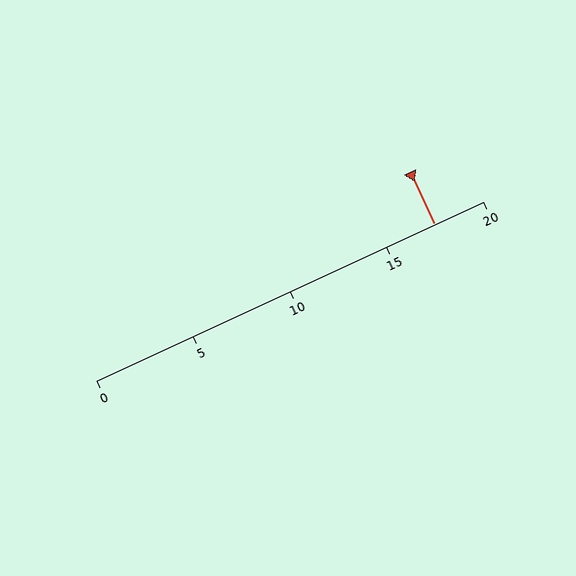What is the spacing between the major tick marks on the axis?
The major ticks are spaced 5 apart.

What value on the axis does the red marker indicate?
The marker indicates approximately 17.5.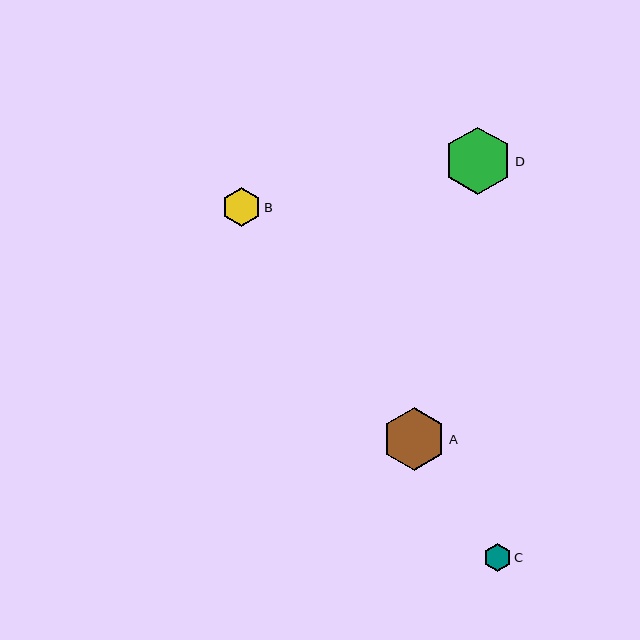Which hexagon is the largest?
Hexagon D is the largest with a size of approximately 67 pixels.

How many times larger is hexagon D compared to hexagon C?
Hexagon D is approximately 2.5 times the size of hexagon C.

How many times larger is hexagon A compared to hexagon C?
Hexagon A is approximately 2.3 times the size of hexagon C.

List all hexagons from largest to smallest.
From largest to smallest: D, A, B, C.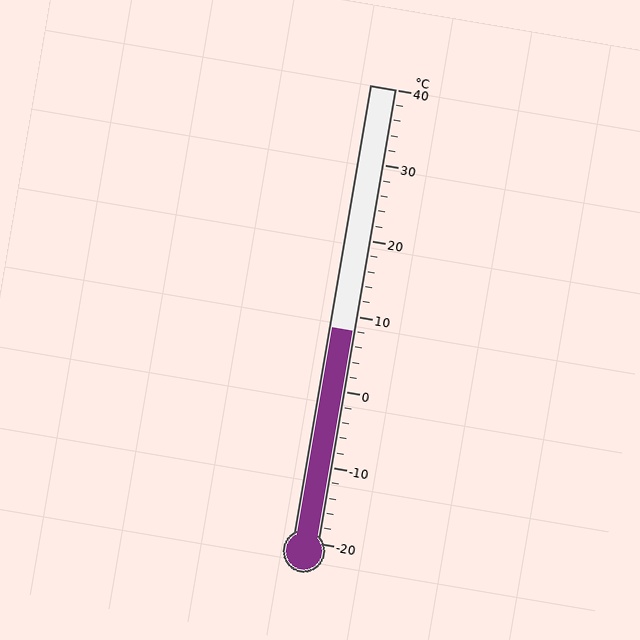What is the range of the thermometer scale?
The thermometer scale ranges from -20°C to 40°C.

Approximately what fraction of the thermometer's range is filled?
The thermometer is filled to approximately 45% of its range.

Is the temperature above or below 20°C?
The temperature is below 20°C.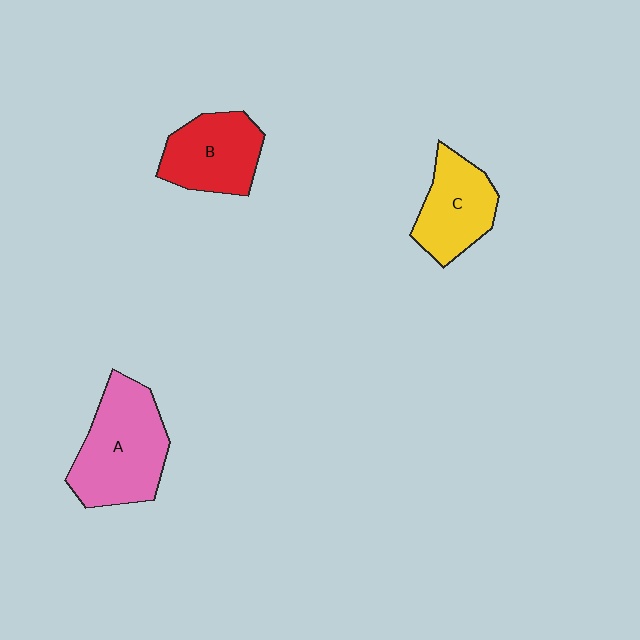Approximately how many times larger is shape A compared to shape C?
Approximately 1.4 times.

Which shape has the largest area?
Shape A (pink).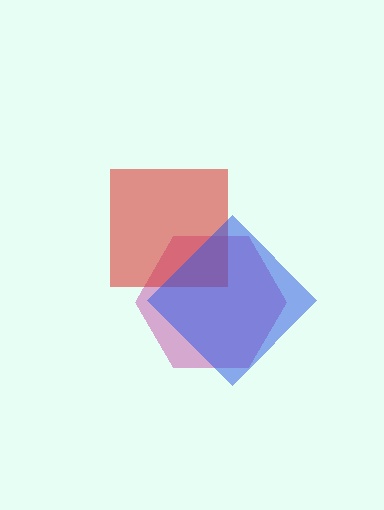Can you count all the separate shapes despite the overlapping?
Yes, there are 3 separate shapes.